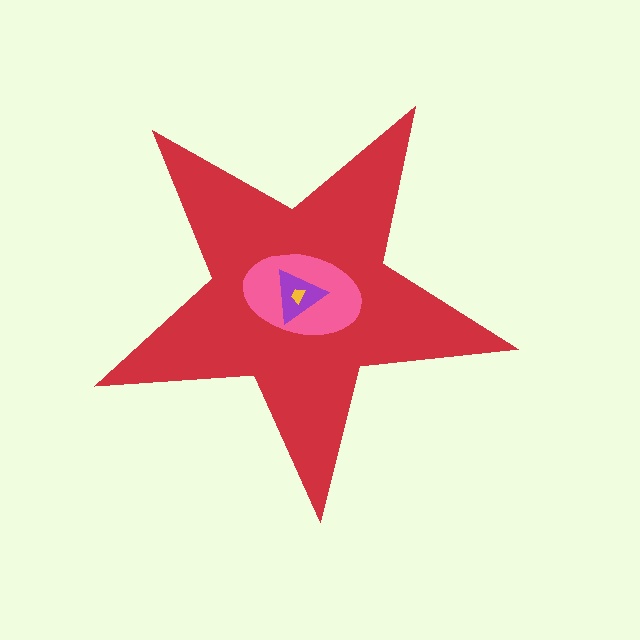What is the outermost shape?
The red star.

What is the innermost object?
The yellow trapezoid.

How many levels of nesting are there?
4.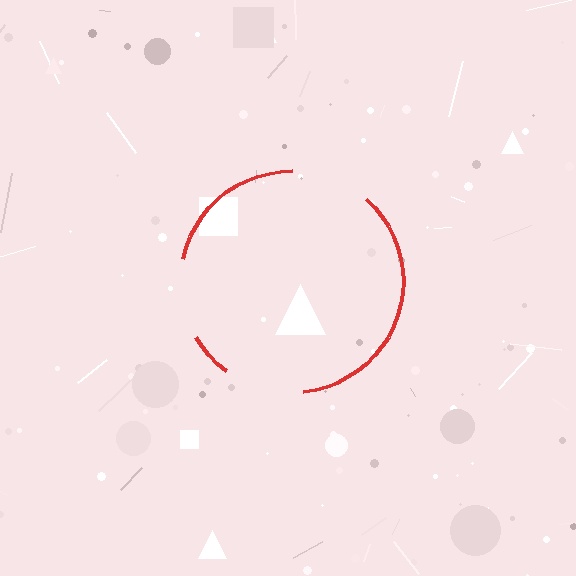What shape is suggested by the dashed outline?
The dashed outline suggests a circle.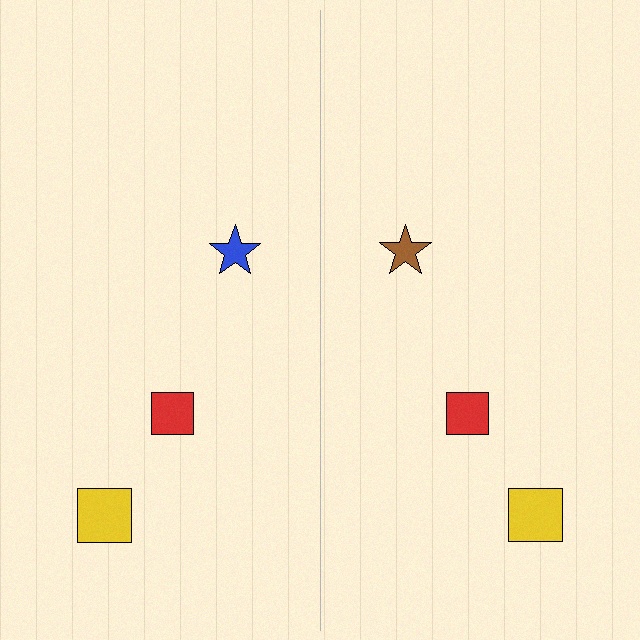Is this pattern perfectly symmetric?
No, the pattern is not perfectly symmetric. The brown star on the right side breaks the symmetry — its mirror counterpart is blue.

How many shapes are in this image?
There are 6 shapes in this image.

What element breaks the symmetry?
The brown star on the right side breaks the symmetry — its mirror counterpart is blue.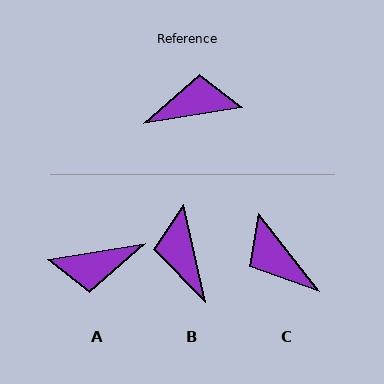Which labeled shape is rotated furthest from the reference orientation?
A, about 180 degrees away.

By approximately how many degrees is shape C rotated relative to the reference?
Approximately 119 degrees counter-clockwise.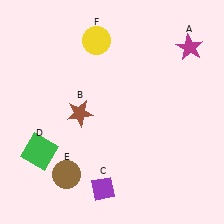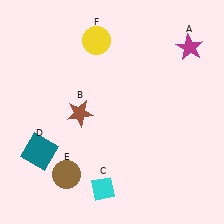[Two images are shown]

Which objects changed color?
C changed from purple to cyan. D changed from green to teal.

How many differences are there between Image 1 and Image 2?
There are 2 differences between the two images.